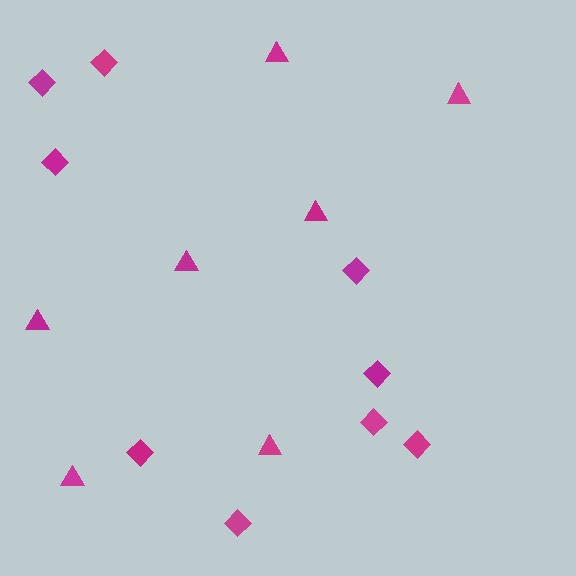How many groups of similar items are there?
There are 2 groups: one group of triangles (7) and one group of diamonds (9).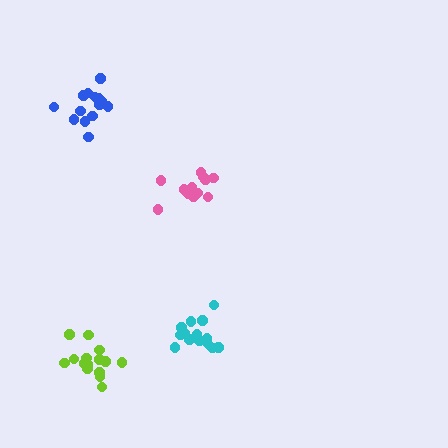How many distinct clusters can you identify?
There are 4 distinct clusters.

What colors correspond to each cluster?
The clusters are colored: pink, lime, blue, cyan.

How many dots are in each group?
Group 1: 13 dots, Group 2: 15 dots, Group 3: 14 dots, Group 4: 15 dots (57 total).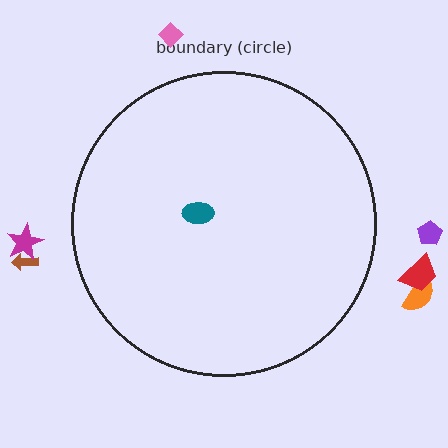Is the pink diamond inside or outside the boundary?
Outside.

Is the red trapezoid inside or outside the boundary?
Outside.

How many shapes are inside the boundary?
1 inside, 6 outside.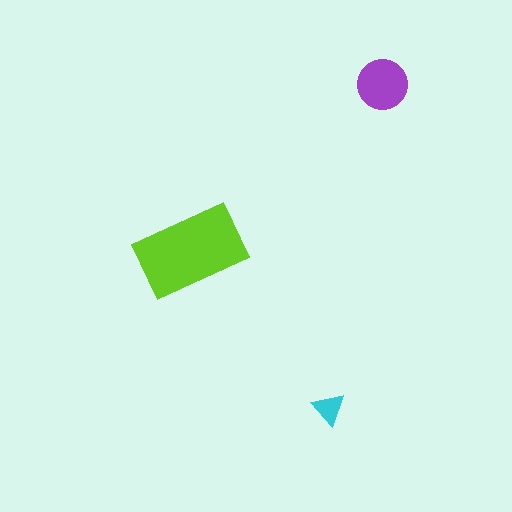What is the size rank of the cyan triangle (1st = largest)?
3rd.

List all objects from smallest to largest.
The cyan triangle, the purple circle, the lime rectangle.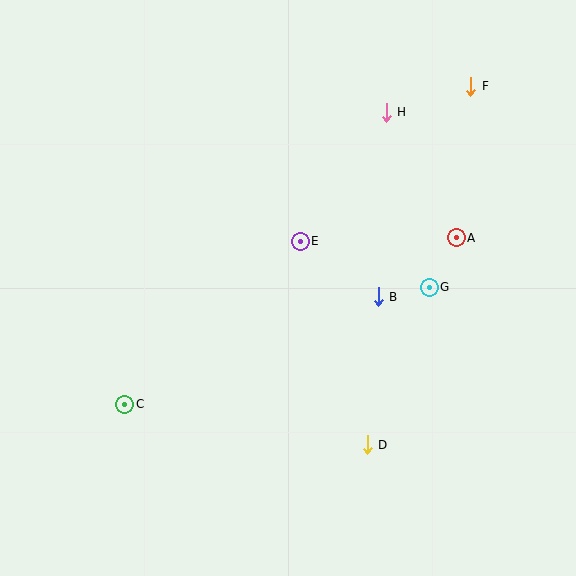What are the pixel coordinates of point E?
Point E is at (300, 241).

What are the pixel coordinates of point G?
Point G is at (429, 287).